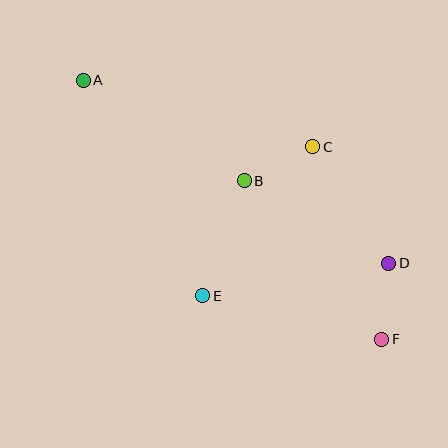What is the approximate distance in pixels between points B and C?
The distance between B and C is approximately 77 pixels.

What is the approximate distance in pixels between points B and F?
The distance between B and F is approximately 210 pixels.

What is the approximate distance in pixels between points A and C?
The distance between A and C is approximately 239 pixels.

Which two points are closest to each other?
Points D and F are closest to each other.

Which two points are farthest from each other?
Points A and F are farthest from each other.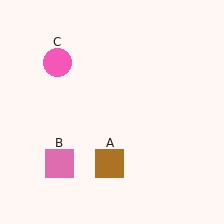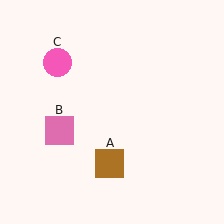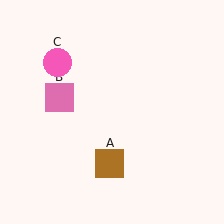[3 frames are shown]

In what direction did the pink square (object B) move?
The pink square (object B) moved up.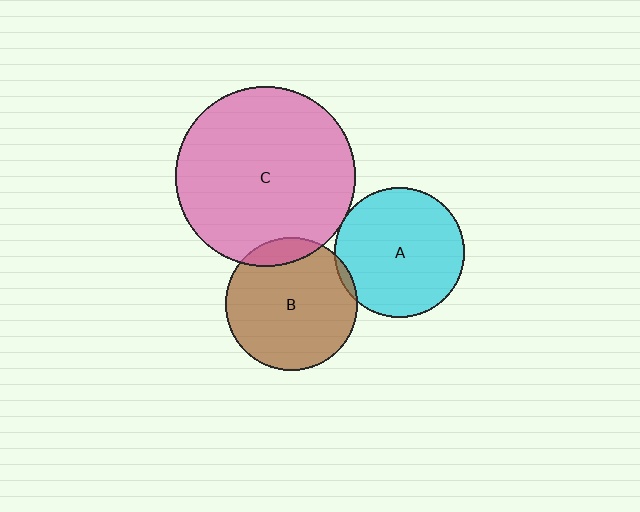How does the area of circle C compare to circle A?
Approximately 1.9 times.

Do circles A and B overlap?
Yes.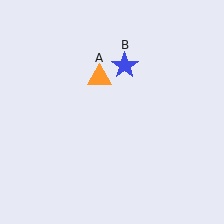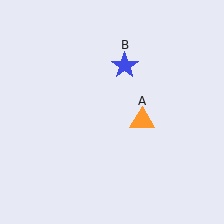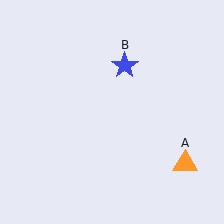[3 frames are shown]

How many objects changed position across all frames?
1 object changed position: orange triangle (object A).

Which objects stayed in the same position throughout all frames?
Blue star (object B) remained stationary.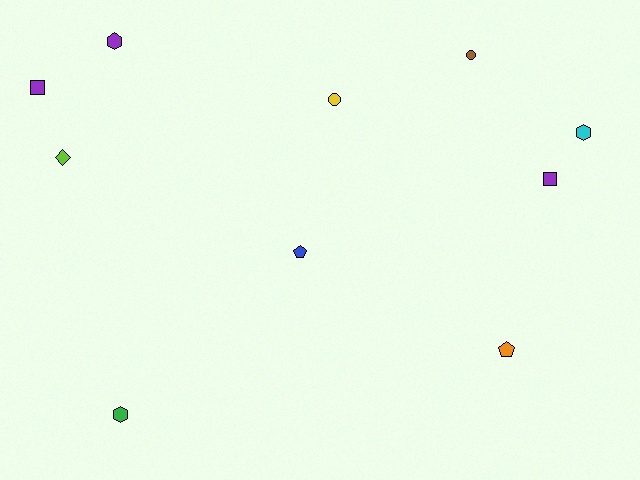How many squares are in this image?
There are 2 squares.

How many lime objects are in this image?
There is 1 lime object.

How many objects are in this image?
There are 10 objects.